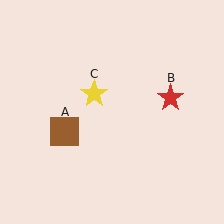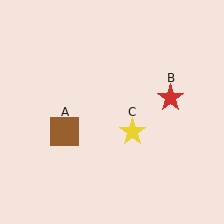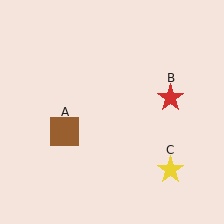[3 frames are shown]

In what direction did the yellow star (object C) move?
The yellow star (object C) moved down and to the right.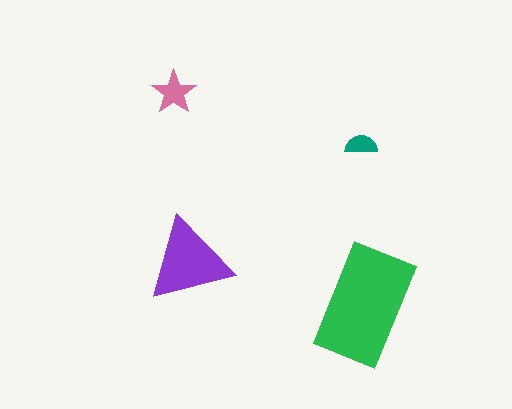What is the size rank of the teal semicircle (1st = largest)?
4th.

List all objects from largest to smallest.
The green rectangle, the purple triangle, the pink star, the teal semicircle.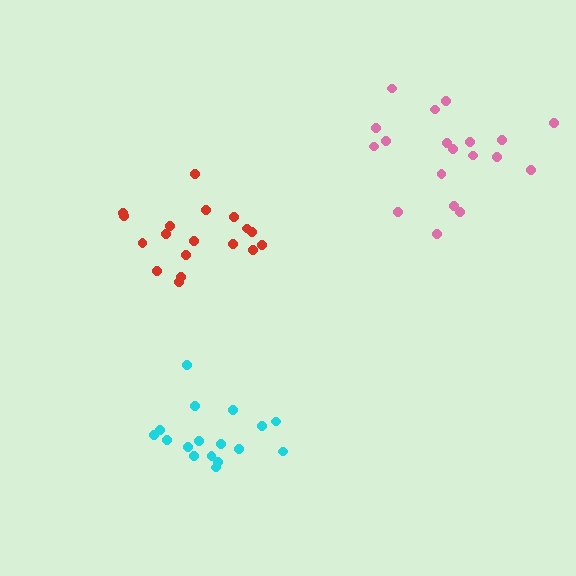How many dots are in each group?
Group 1: 18 dots, Group 2: 19 dots, Group 3: 17 dots (54 total).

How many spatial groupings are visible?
There are 3 spatial groupings.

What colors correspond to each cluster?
The clusters are colored: red, pink, cyan.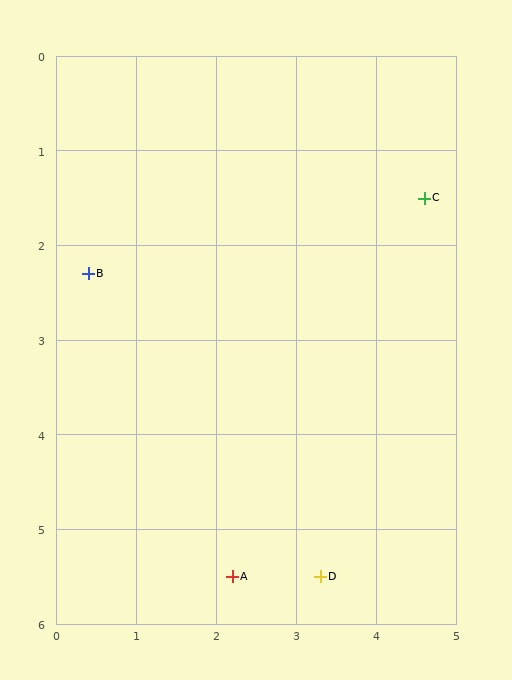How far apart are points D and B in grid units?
Points D and B are about 4.3 grid units apart.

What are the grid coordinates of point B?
Point B is at approximately (0.4, 2.3).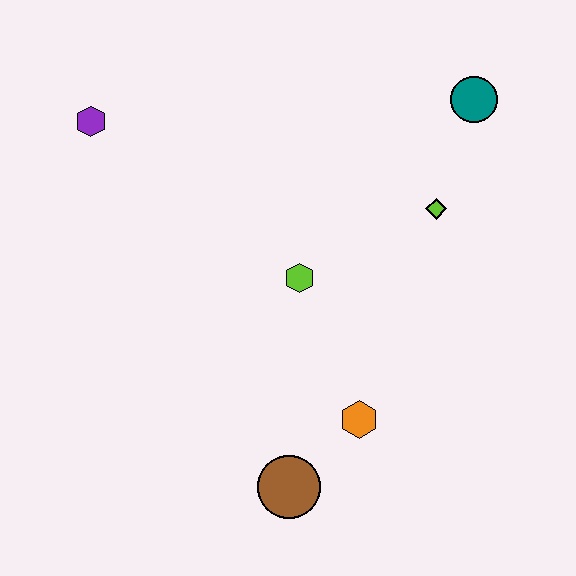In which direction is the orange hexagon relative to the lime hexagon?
The orange hexagon is below the lime hexagon.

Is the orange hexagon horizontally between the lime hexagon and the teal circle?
Yes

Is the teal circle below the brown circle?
No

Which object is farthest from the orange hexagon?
The purple hexagon is farthest from the orange hexagon.